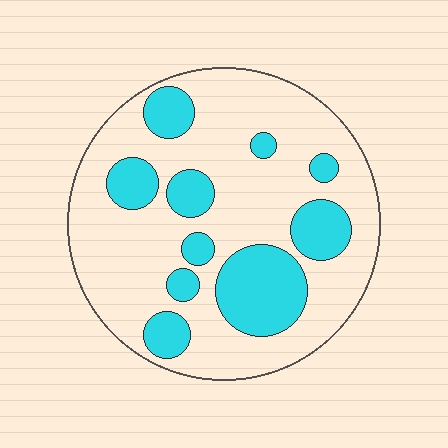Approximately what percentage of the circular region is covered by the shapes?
Approximately 25%.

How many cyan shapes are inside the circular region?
10.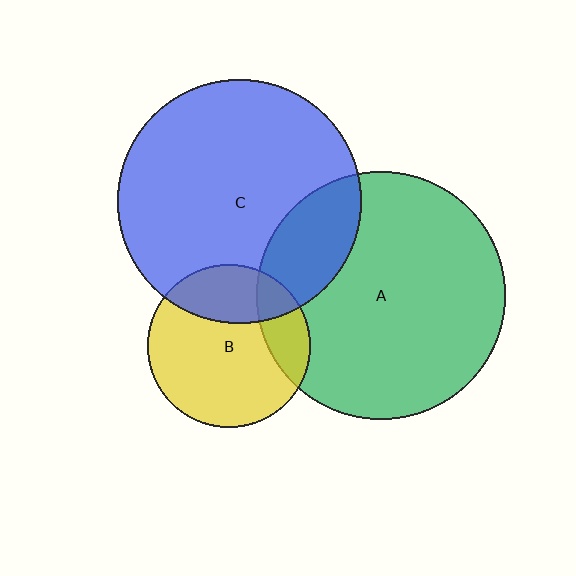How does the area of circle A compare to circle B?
Approximately 2.3 times.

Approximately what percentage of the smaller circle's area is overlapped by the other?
Approximately 25%.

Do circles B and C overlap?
Yes.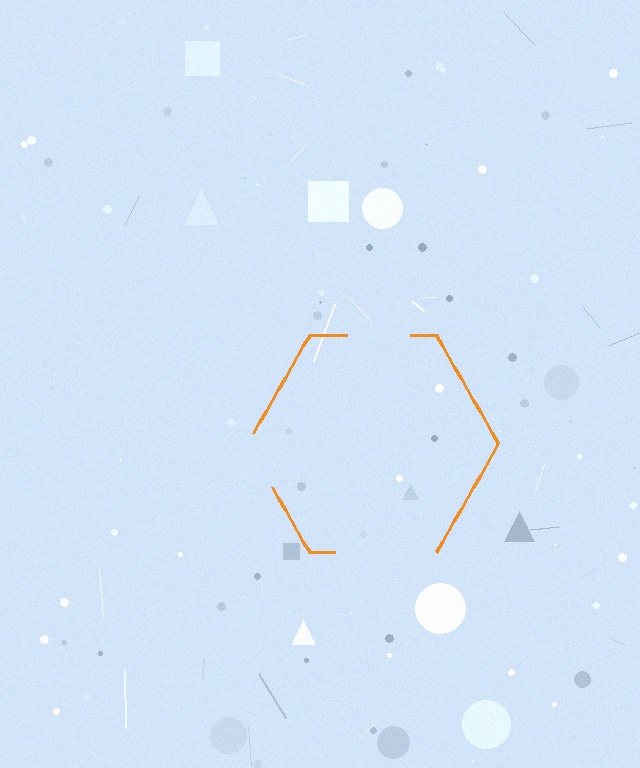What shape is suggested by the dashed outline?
The dashed outline suggests a hexagon.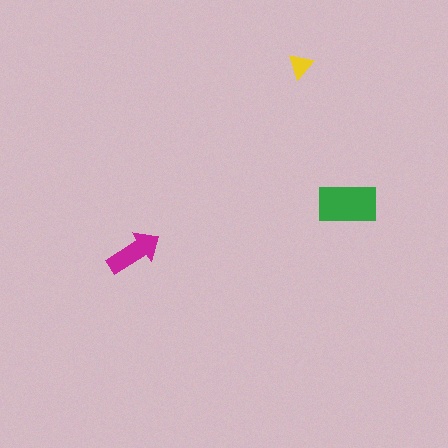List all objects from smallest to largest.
The yellow triangle, the magenta arrow, the green rectangle.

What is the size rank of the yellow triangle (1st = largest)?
3rd.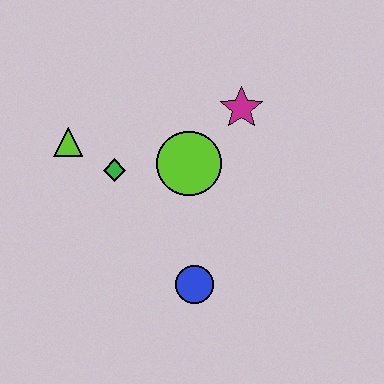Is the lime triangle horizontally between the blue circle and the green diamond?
No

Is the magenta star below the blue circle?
No